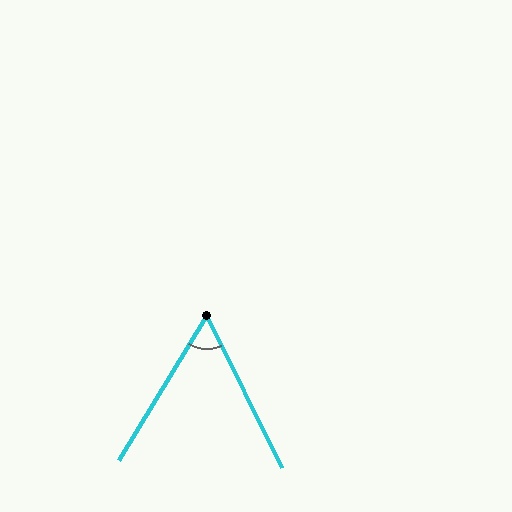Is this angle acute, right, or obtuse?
It is acute.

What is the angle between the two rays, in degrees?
Approximately 57 degrees.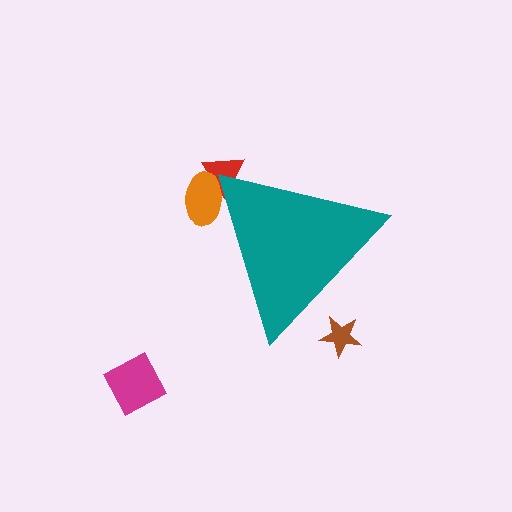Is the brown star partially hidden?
Yes, the brown star is partially hidden behind the teal triangle.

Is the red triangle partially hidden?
Yes, the red triangle is partially hidden behind the teal triangle.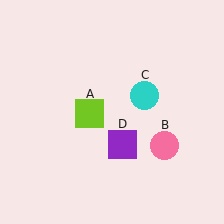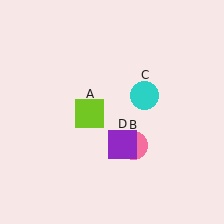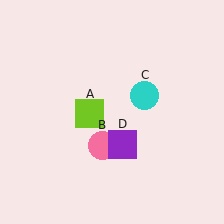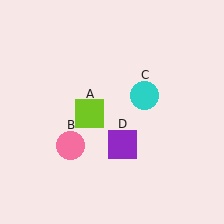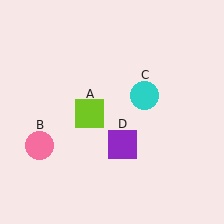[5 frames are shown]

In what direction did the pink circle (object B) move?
The pink circle (object B) moved left.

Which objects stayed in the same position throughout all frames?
Lime square (object A) and cyan circle (object C) and purple square (object D) remained stationary.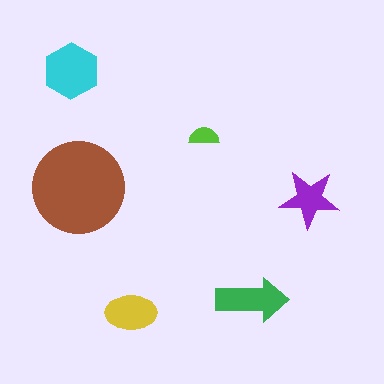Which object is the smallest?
The lime semicircle.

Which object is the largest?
The brown circle.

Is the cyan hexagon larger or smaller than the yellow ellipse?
Larger.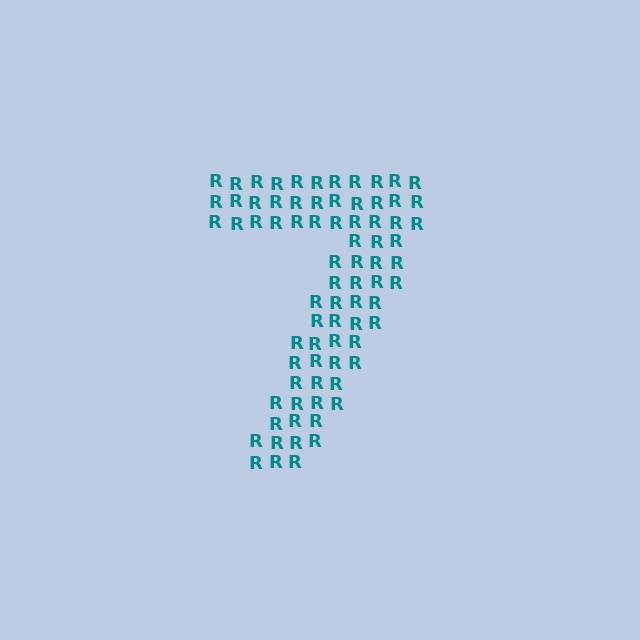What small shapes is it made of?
It is made of small letter R's.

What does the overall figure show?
The overall figure shows the digit 7.